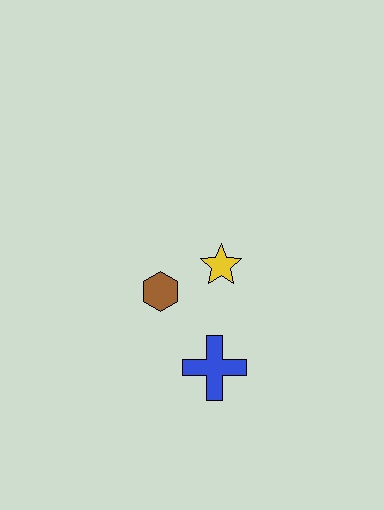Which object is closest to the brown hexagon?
The yellow star is closest to the brown hexagon.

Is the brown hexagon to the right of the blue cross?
No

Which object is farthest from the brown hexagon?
The blue cross is farthest from the brown hexagon.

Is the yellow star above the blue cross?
Yes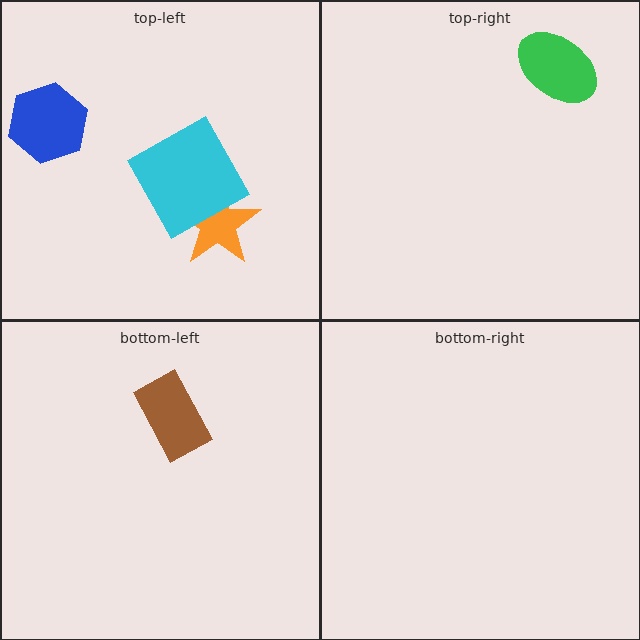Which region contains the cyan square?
The top-left region.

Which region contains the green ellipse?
The top-right region.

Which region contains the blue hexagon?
The top-left region.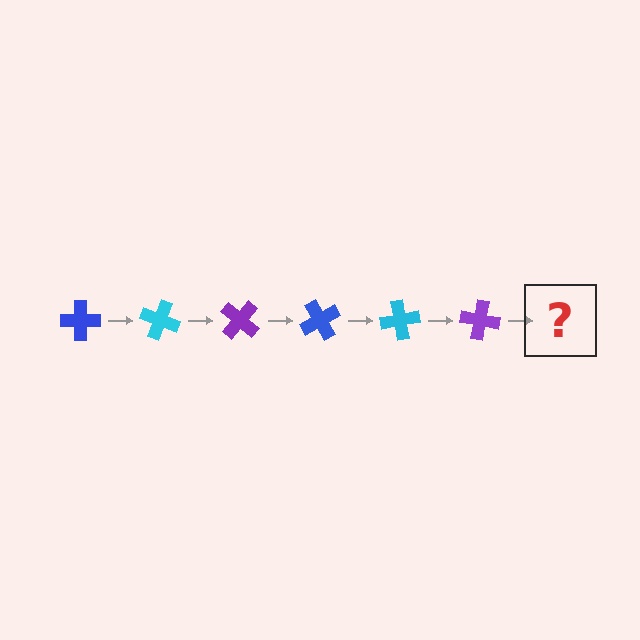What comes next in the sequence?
The next element should be a blue cross, rotated 120 degrees from the start.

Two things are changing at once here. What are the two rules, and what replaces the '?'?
The two rules are that it rotates 20 degrees each step and the color cycles through blue, cyan, and purple. The '?' should be a blue cross, rotated 120 degrees from the start.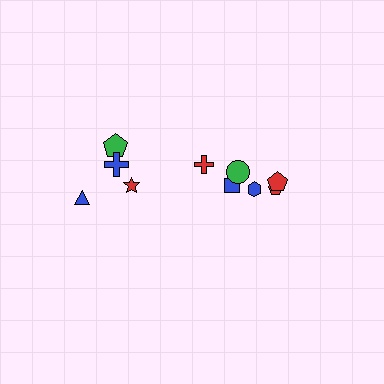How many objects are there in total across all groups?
There are 10 objects.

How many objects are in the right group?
There are 6 objects.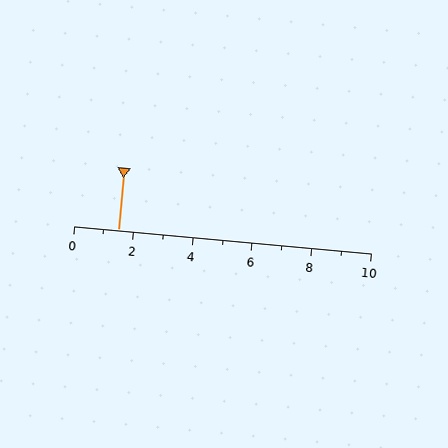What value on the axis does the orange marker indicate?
The marker indicates approximately 1.5.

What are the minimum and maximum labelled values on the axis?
The axis runs from 0 to 10.